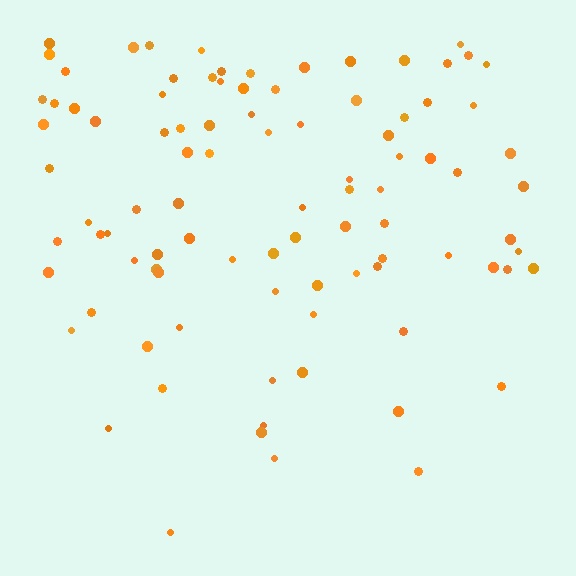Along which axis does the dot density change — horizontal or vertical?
Vertical.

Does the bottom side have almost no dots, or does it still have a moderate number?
Still a moderate number, just noticeably fewer than the top.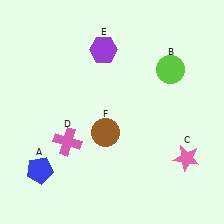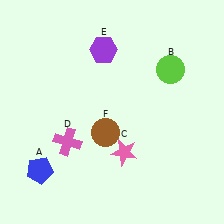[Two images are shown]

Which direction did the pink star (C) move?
The pink star (C) moved left.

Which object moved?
The pink star (C) moved left.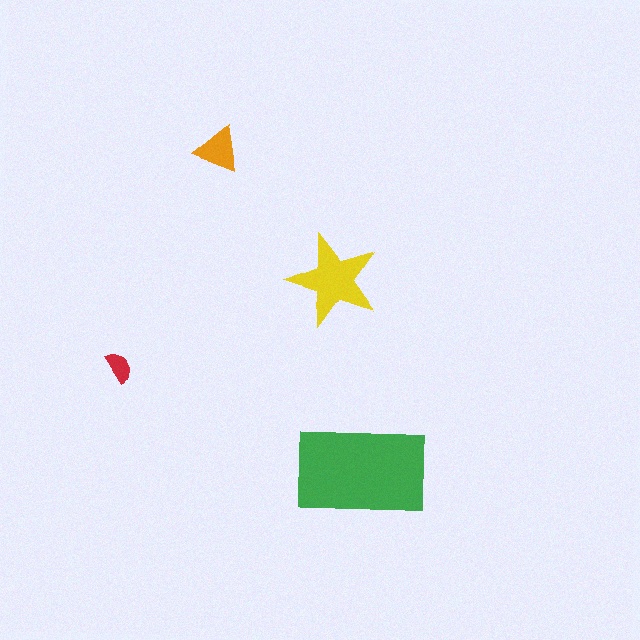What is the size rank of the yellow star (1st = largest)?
2nd.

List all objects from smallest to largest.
The red semicircle, the orange triangle, the yellow star, the green rectangle.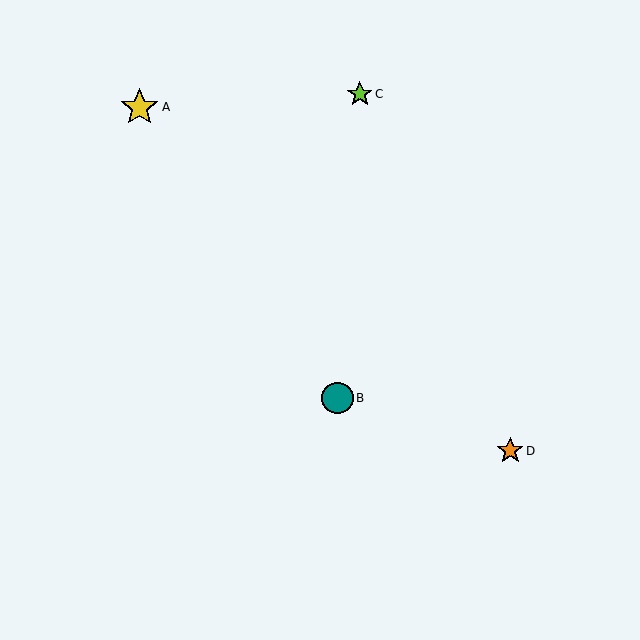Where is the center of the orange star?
The center of the orange star is at (510, 451).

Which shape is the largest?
The yellow star (labeled A) is the largest.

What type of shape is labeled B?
Shape B is a teal circle.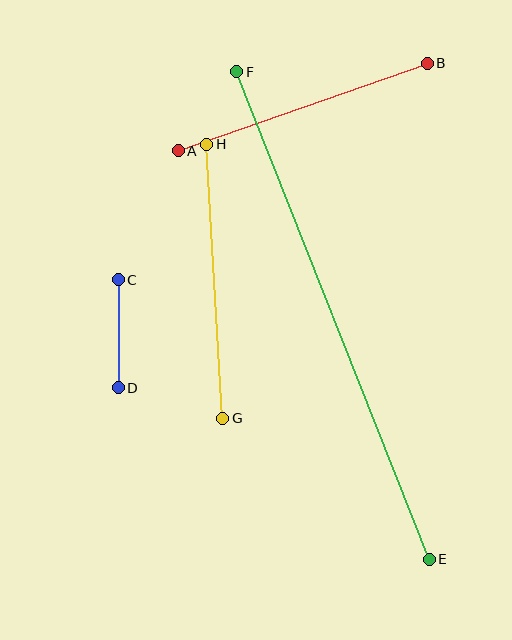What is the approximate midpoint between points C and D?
The midpoint is at approximately (118, 334) pixels.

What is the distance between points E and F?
The distance is approximately 524 pixels.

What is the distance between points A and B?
The distance is approximately 264 pixels.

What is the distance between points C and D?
The distance is approximately 108 pixels.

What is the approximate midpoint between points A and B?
The midpoint is at approximately (303, 107) pixels.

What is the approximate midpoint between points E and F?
The midpoint is at approximately (333, 316) pixels.